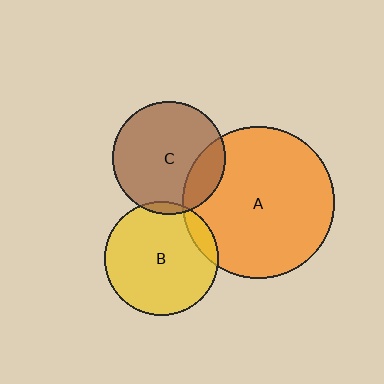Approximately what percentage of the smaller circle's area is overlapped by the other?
Approximately 10%.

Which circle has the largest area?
Circle A (orange).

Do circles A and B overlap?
Yes.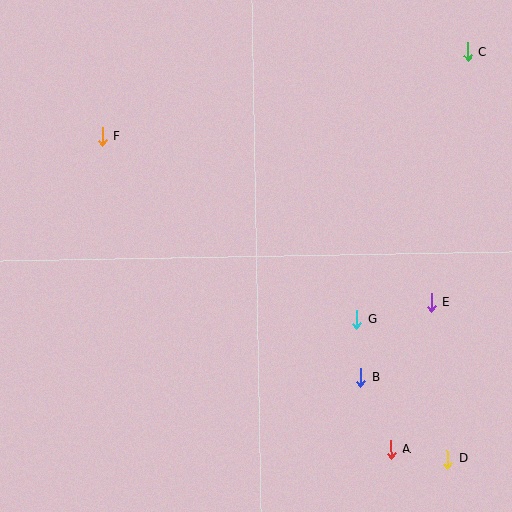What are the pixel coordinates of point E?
Point E is at (431, 302).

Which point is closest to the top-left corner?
Point F is closest to the top-left corner.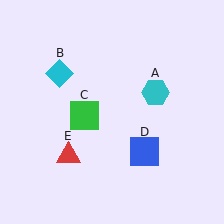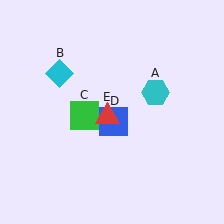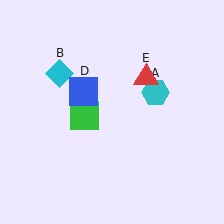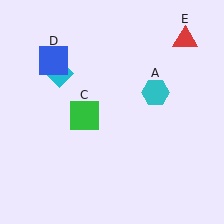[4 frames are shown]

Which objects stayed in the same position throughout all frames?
Cyan hexagon (object A) and cyan diamond (object B) and green square (object C) remained stationary.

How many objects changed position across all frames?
2 objects changed position: blue square (object D), red triangle (object E).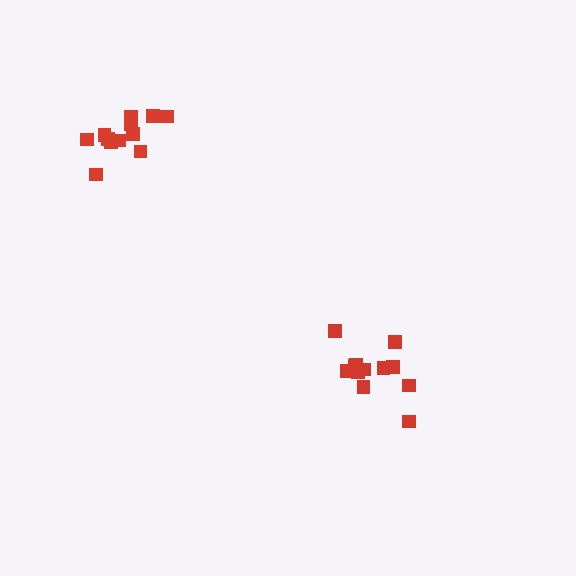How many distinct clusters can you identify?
There are 2 distinct clusters.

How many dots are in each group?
Group 1: 12 dots, Group 2: 12 dots (24 total).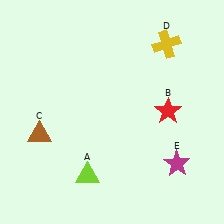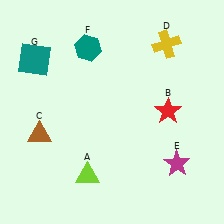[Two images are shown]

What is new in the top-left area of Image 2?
A teal hexagon (F) was added in the top-left area of Image 2.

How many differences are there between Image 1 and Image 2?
There are 2 differences between the two images.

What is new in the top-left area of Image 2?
A teal square (G) was added in the top-left area of Image 2.